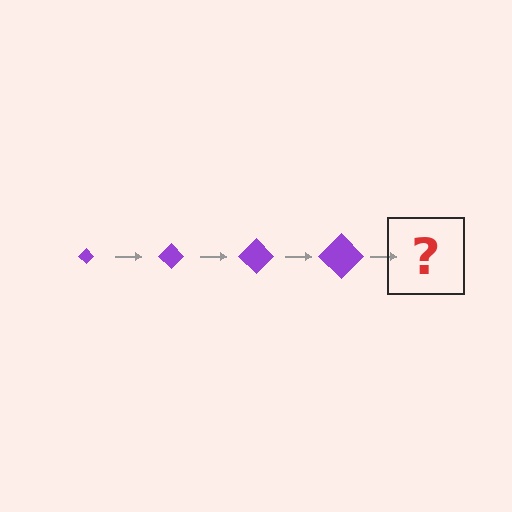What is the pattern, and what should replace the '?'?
The pattern is that the diamond gets progressively larger each step. The '?' should be a purple diamond, larger than the previous one.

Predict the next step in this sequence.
The next step is a purple diamond, larger than the previous one.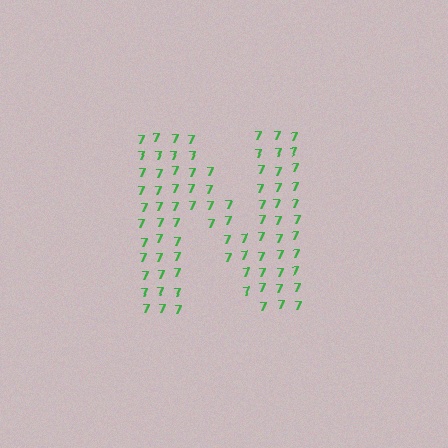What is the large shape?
The large shape is the letter N.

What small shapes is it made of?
It is made of small digit 7's.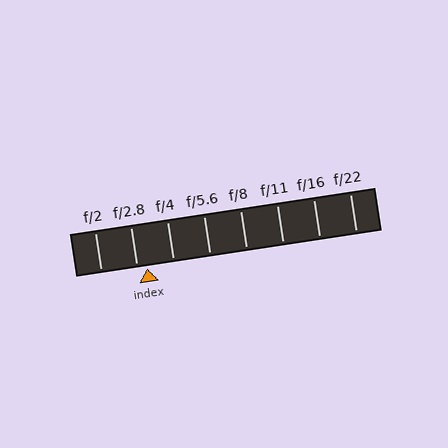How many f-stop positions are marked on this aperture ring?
There are 8 f-stop positions marked.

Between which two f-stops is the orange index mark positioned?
The index mark is between f/2.8 and f/4.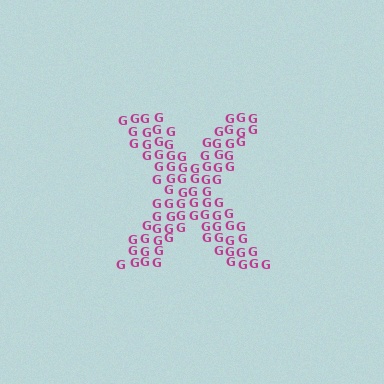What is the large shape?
The large shape is the letter X.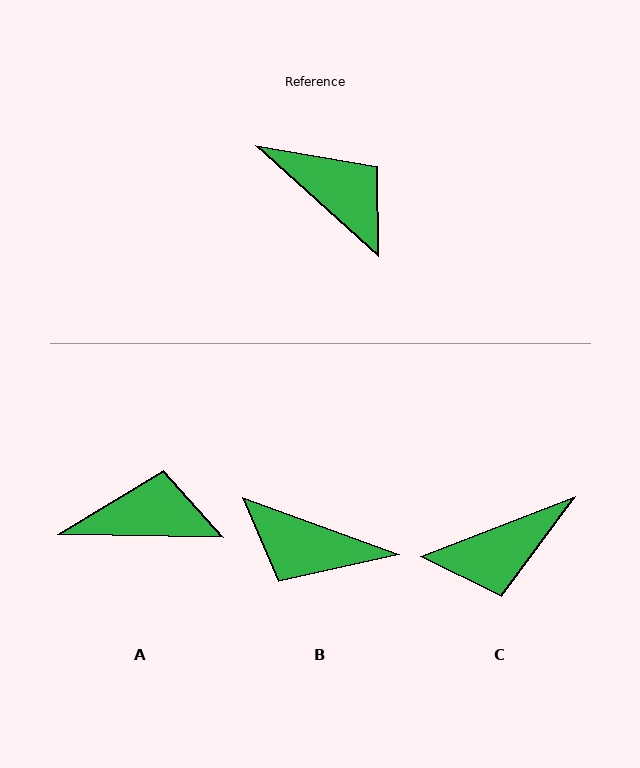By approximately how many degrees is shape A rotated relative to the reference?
Approximately 41 degrees counter-clockwise.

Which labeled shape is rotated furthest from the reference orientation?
B, about 158 degrees away.